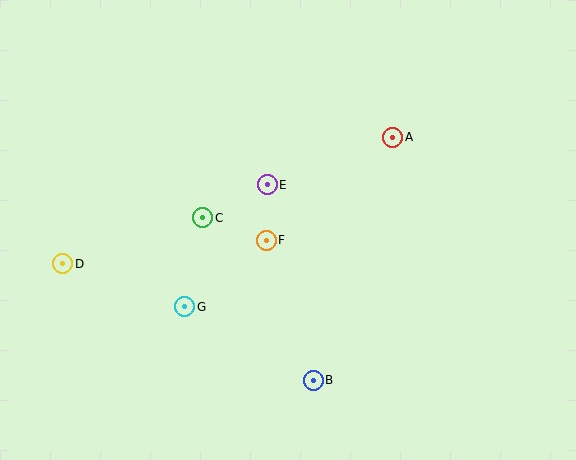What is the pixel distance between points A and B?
The distance between A and B is 256 pixels.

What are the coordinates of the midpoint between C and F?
The midpoint between C and F is at (234, 229).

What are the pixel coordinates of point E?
Point E is at (267, 185).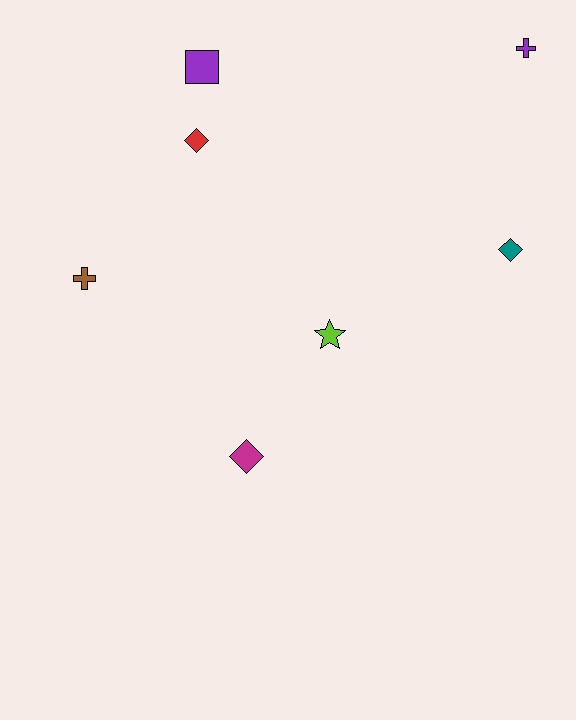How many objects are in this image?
There are 7 objects.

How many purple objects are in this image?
There are 2 purple objects.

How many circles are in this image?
There are no circles.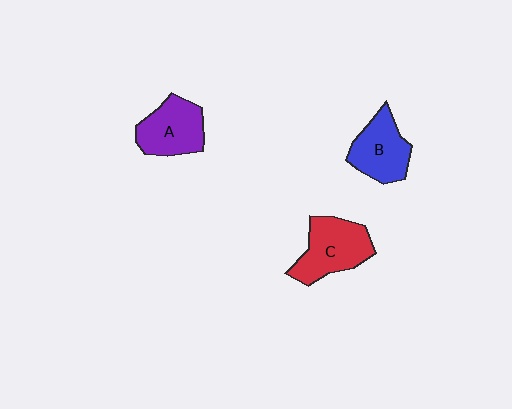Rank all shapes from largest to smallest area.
From largest to smallest: C (red), A (purple), B (blue).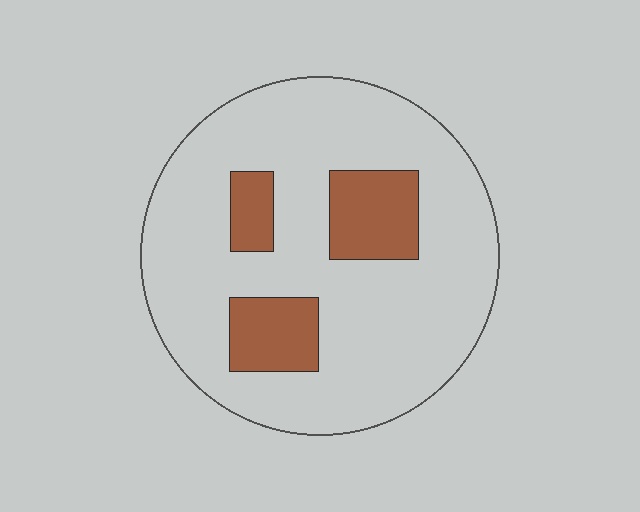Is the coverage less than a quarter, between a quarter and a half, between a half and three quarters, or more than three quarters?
Less than a quarter.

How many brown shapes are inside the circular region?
3.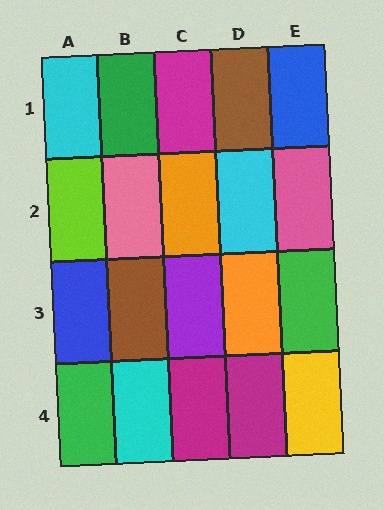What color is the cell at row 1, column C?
Magenta.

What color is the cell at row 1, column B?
Green.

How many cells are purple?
1 cell is purple.